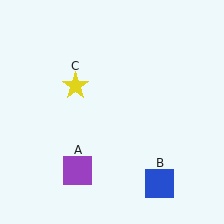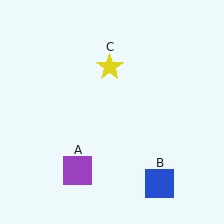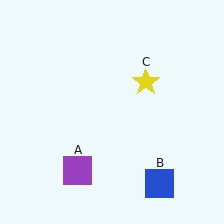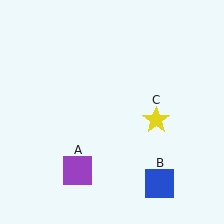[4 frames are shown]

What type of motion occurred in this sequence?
The yellow star (object C) rotated clockwise around the center of the scene.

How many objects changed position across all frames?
1 object changed position: yellow star (object C).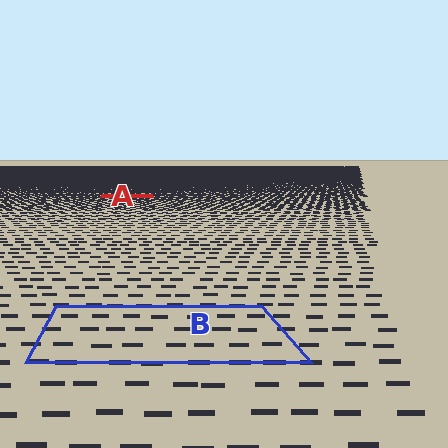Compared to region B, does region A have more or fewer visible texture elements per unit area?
Region A has more texture elements per unit area — they are packed more densely because it is farther away.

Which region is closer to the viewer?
Region B is closer. The texture elements there are larger and more spread out.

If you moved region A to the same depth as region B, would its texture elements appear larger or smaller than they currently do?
They would appear larger. At a closer depth, the same texture elements are projected at a bigger on-screen size.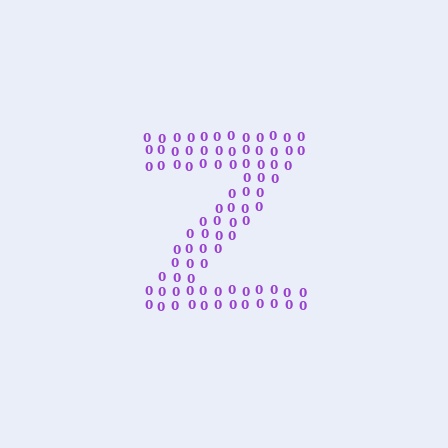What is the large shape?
The large shape is the letter Z.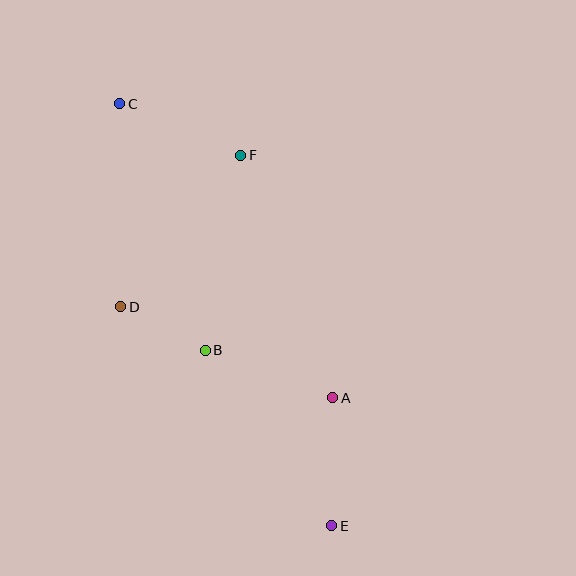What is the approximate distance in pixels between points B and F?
The distance between B and F is approximately 198 pixels.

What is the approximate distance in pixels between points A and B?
The distance between A and B is approximately 136 pixels.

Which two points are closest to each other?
Points B and D are closest to each other.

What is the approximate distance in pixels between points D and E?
The distance between D and E is approximately 304 pixels.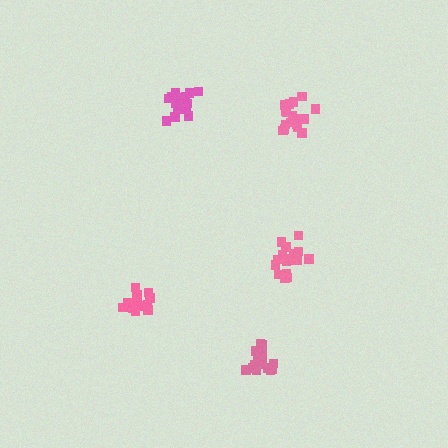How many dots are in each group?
Group 1: 15 dots, Group 2: 15 dots, Group 3: 19 dots, Group 4: 18 dots, Group 5: 19 dots (86 total).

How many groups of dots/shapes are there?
There are 5 groups.